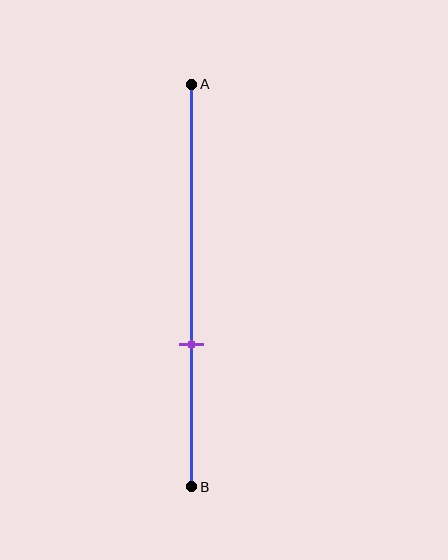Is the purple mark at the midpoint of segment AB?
No, the mark is at about 65% from A, not at the 50% midpoint.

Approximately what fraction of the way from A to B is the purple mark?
The purple mark is approximately 65% of the way from A to B.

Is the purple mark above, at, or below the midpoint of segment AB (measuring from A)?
The purple mark is below the midpoint of segment AB.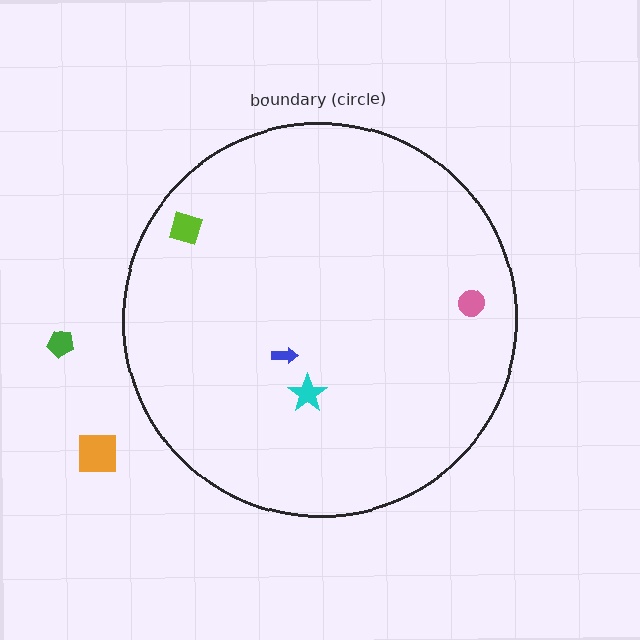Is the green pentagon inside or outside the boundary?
Outside.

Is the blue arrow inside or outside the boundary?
Inside.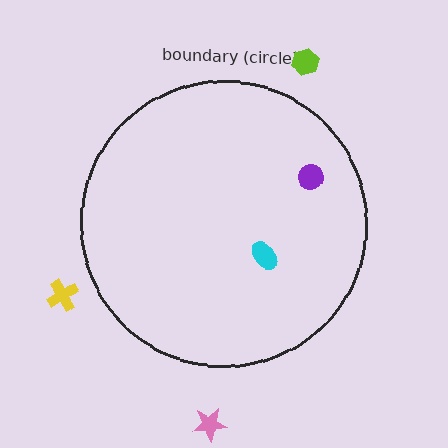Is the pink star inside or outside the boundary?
Outside.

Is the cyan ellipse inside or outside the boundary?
Inside.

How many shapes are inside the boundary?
2 inside, 3 outside.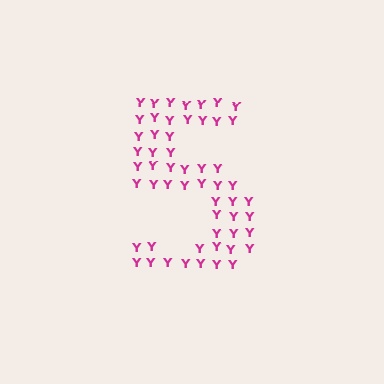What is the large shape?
The large shape is the digit 5.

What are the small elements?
The small elements are letter Y's.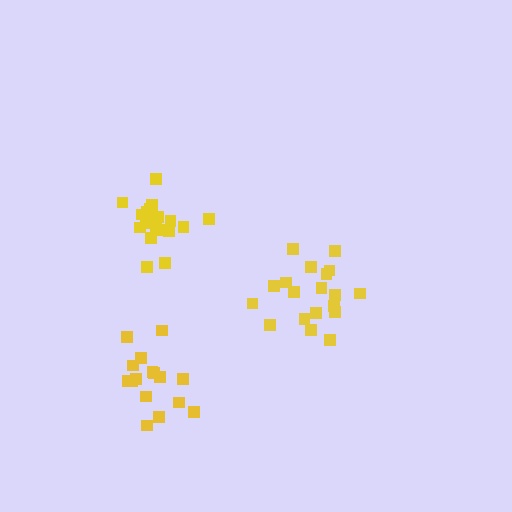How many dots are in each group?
Group 1: 19 dots, Group 2: 16 dots, Group 3: 20 dots (55 total).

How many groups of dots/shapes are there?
There are 3 groups.